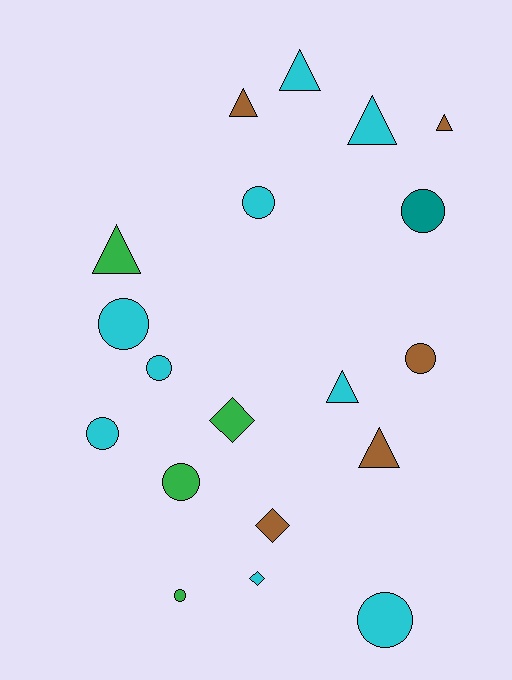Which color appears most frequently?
Cyan, with 9 objects.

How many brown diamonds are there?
There is 1 brown diamond.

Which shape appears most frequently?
Circle, with 9 objects.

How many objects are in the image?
There are 19 objects.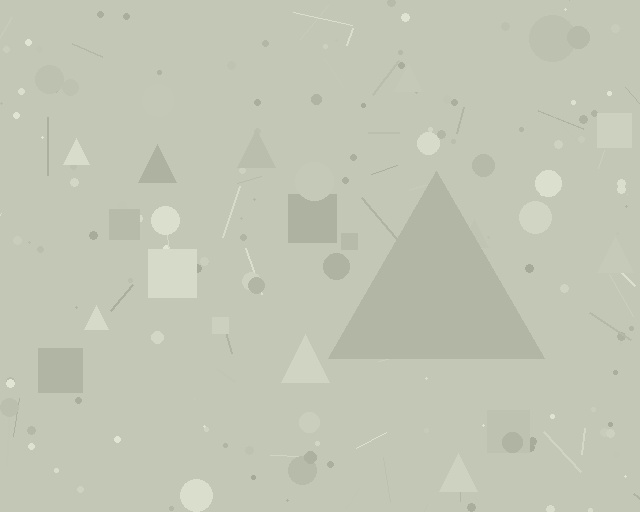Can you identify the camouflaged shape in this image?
The camouflaged shape is a triangle.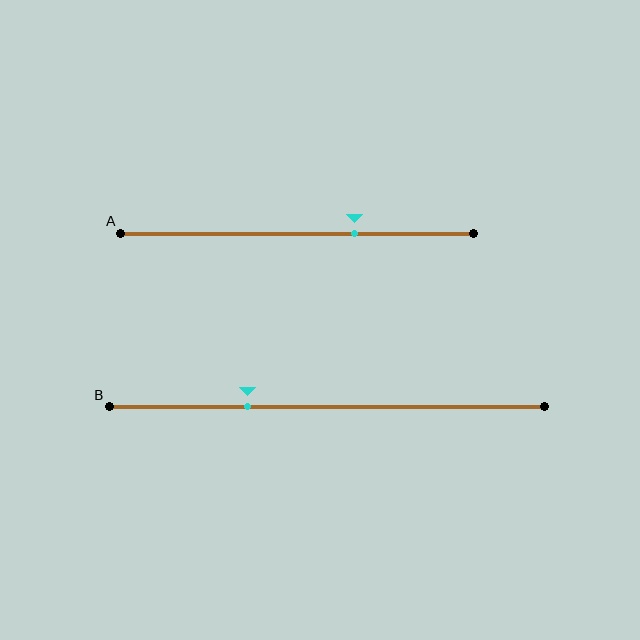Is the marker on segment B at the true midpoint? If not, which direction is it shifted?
No, the marker on segment B is shifted to the left by about 18% of the segment length.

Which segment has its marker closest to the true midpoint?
Segment A has its marker closest to the true midpoint.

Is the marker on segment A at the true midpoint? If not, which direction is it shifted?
No, the marker on segment A is shifted to the right by about 16% of the segment length.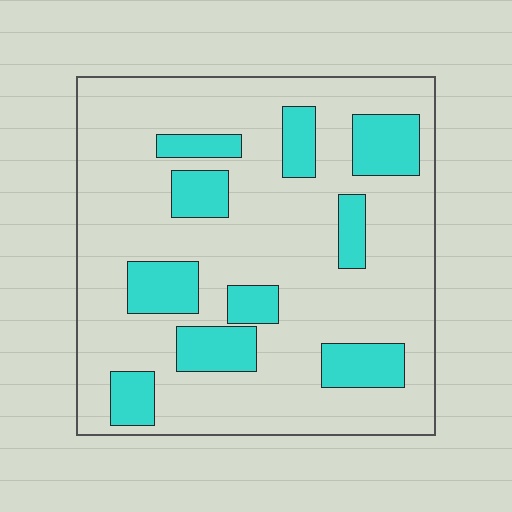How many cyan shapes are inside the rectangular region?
10.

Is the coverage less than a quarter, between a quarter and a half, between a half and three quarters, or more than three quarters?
Less than a quarter.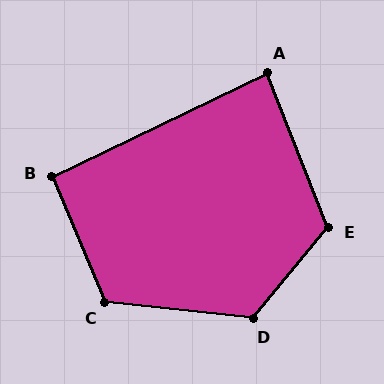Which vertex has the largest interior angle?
D, at approximately 123 degrees.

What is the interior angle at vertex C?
Approximately 119 degrees (obtuse).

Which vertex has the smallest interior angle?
A, at approximately 86 degrees.